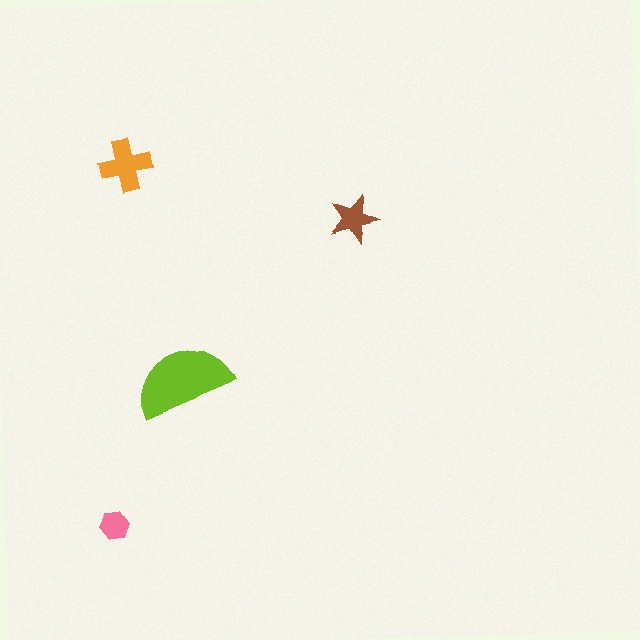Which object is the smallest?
The pink hexagon.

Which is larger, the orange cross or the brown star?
The orange cross.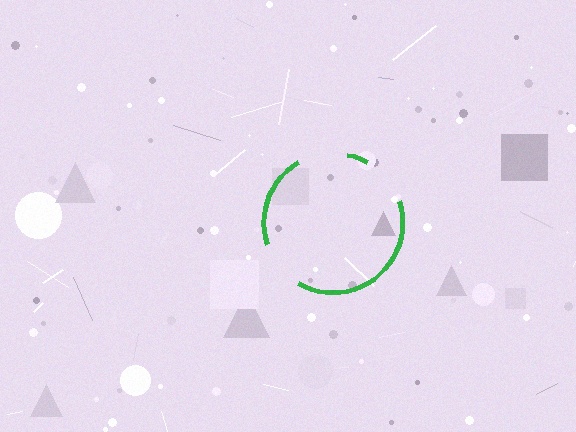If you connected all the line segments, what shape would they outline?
They would outline a circle.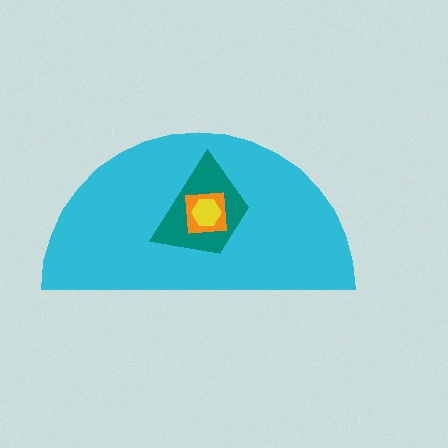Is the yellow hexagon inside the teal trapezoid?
Yes.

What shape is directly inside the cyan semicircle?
The teal trapezoid.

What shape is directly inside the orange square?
The yellow hexagon.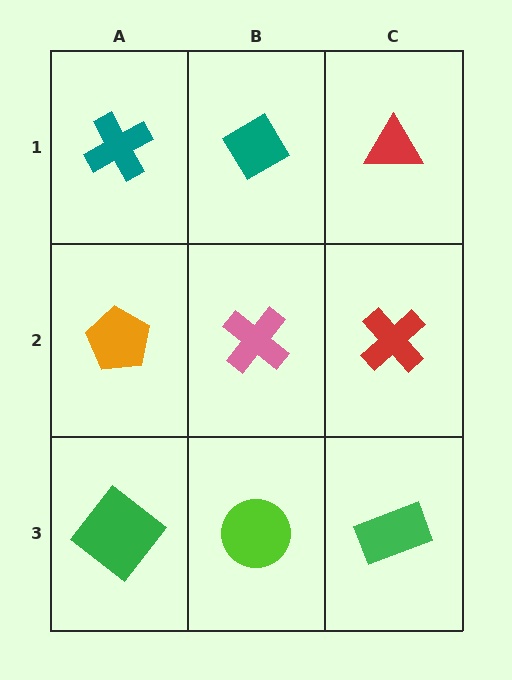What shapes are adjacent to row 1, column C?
A red cross (row 2, column C), a teal diamond (row 1, column B).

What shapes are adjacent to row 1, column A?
An orange pentagon (row 2, column A), a teal diamond (row 1, column B).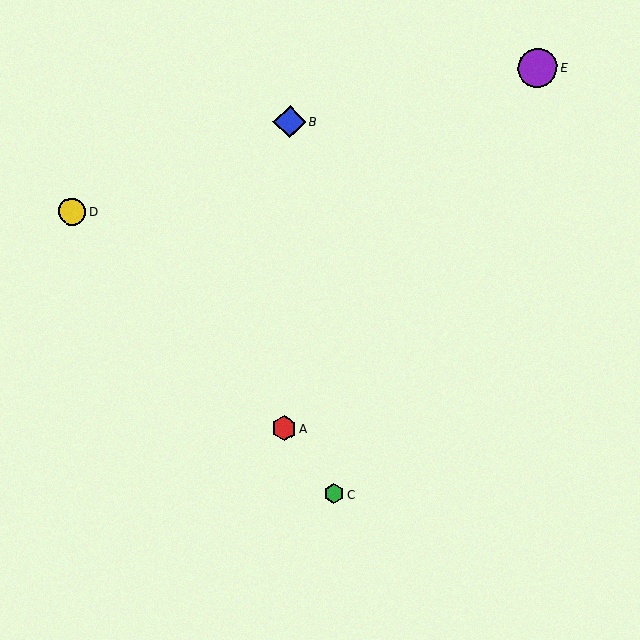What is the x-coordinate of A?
Object A is at x≈284.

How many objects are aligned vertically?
2 objects (A, B) are aligned vertically.